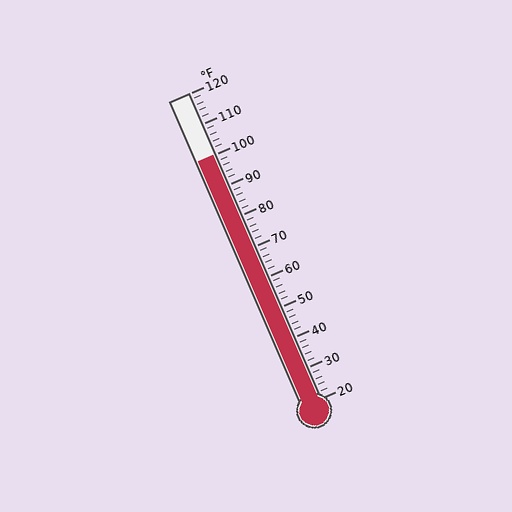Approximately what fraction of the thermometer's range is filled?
The thermometer is filled to approximately 80% of its range.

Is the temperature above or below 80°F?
The temperature is above 80°F.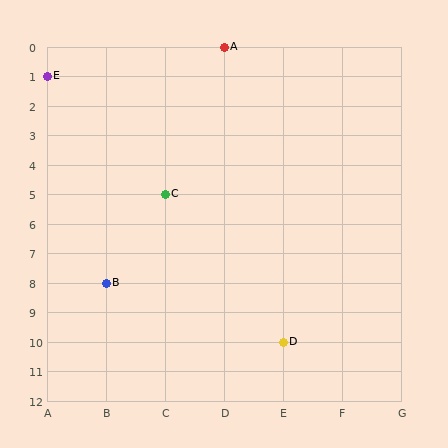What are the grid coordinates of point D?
Point D is at grid coordinates (E, 10).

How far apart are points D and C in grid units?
Points D and C are 2 columns and 5 rows apart (about 5.4 grid units diagonally).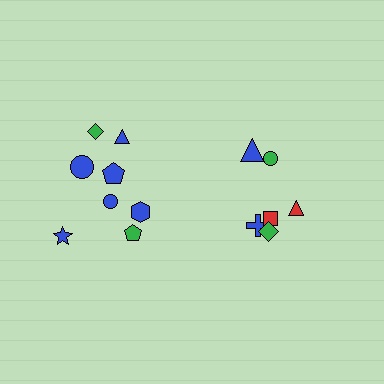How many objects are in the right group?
There are 6 objects.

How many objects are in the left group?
There are 8 objects.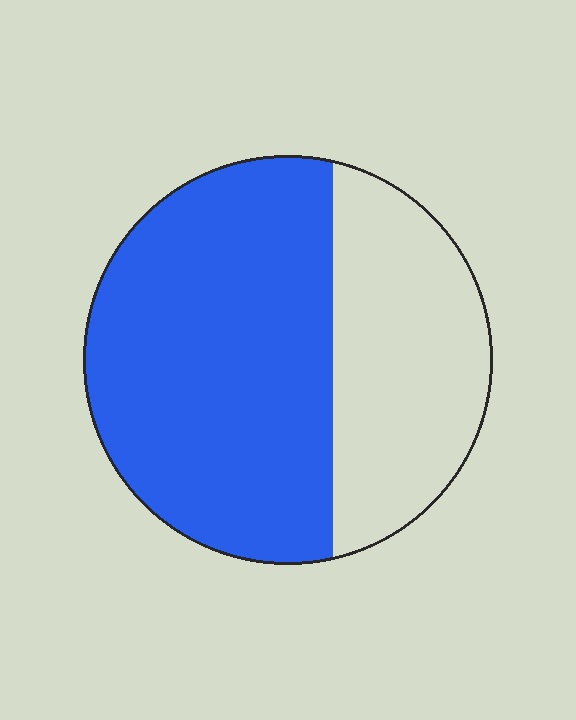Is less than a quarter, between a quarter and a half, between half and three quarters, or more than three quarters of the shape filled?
Between half and three quarters.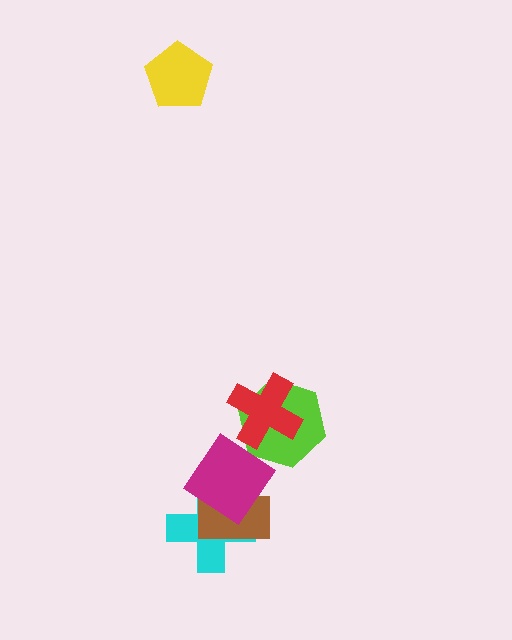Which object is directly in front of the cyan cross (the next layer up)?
The brown rectangle is directly in front of the cyan cross.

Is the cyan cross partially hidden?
Yes, it is partially covered by another shape.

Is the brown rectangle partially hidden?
Yes, it is partially covered by another shape.